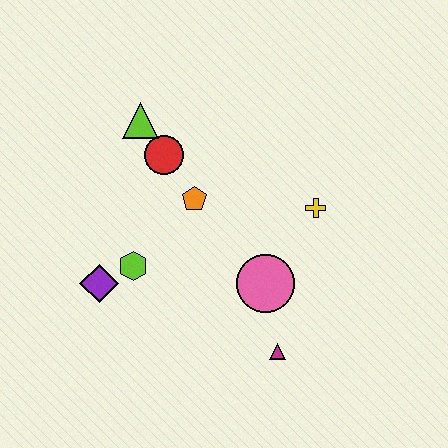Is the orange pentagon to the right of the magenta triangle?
No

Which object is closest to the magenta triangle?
The pink circle is closest to the magenta triangle.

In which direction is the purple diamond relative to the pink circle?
The purple diamond is to the left of the pink circle.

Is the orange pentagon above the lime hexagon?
Yes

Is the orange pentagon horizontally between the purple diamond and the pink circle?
Yes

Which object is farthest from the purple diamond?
The yellow cross is farthest from the purple diamond.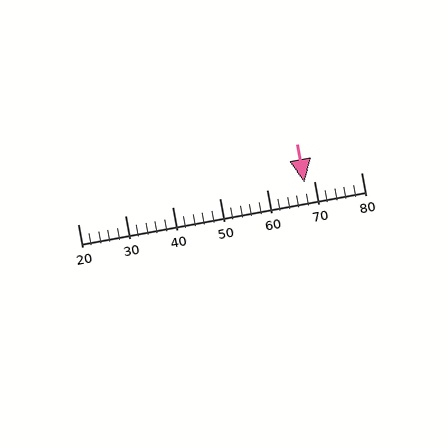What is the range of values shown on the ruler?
The ruler shows values from 20 to 80.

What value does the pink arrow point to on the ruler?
The pink arrow points to approximately 68.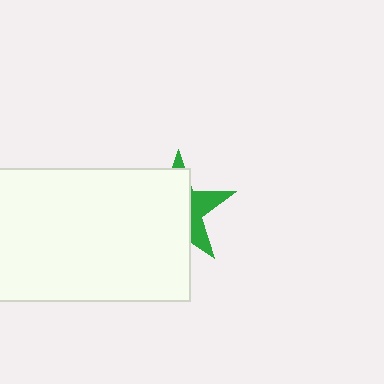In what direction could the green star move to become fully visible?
The green star could move right. That would shift it out from behind the white rectangle entirely.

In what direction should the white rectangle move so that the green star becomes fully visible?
The white rectangle should move left. That is the shortest direction to clear the overlap and leave the green star fully visible.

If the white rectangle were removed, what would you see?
You would see the complete green star.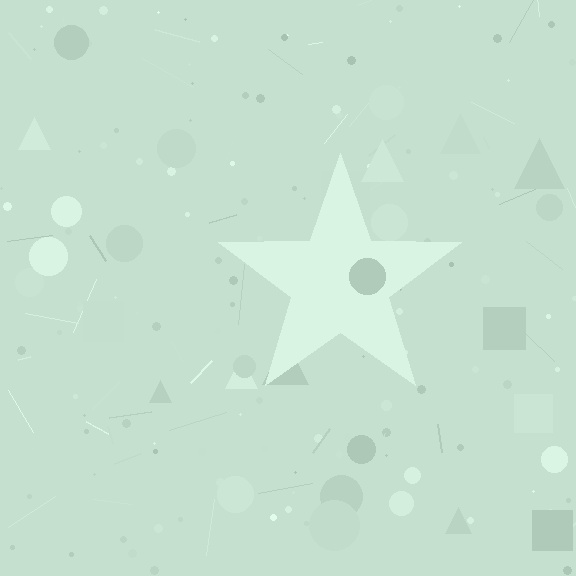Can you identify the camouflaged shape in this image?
The camouflaged shape is a star.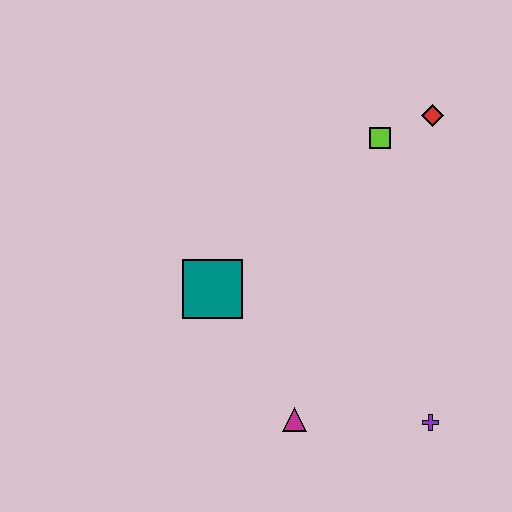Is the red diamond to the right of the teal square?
Yes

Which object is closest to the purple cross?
The magenta triangle is closest to the purple cross.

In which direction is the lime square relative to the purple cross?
The lime square is above the purple cross.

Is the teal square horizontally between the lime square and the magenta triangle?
No